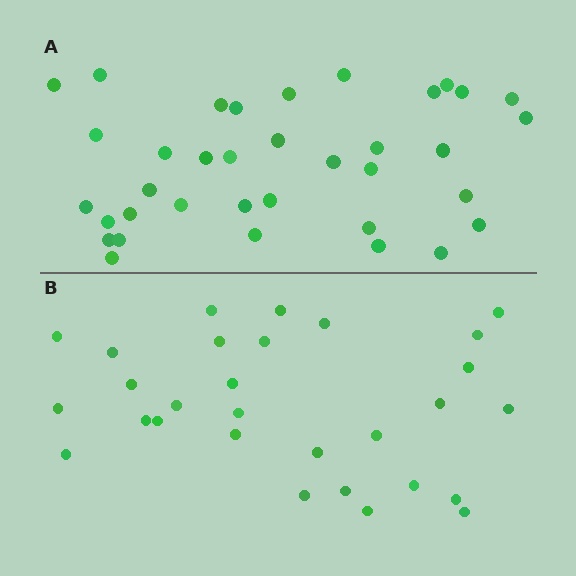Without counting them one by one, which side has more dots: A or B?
Region A (the top region) has more dots.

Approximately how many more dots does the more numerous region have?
Region A has roughly 8 or so more dots than region B.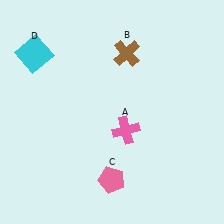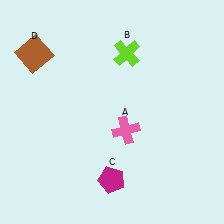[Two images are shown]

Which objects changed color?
B changed from brown to lime. C changed from pink to magenta. D changed from cyan to brown.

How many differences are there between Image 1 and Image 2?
There are 3 differences between the two images.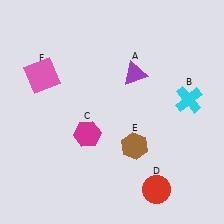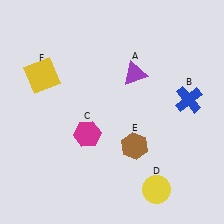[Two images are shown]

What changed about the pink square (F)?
In Image 1, F is pink. In Image 2, it changed to yellow.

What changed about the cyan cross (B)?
In Image 1, B is cyan. In Image 2, it changed to blue.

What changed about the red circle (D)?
In Image 1, D is red. In Image 2, it changed to yellow.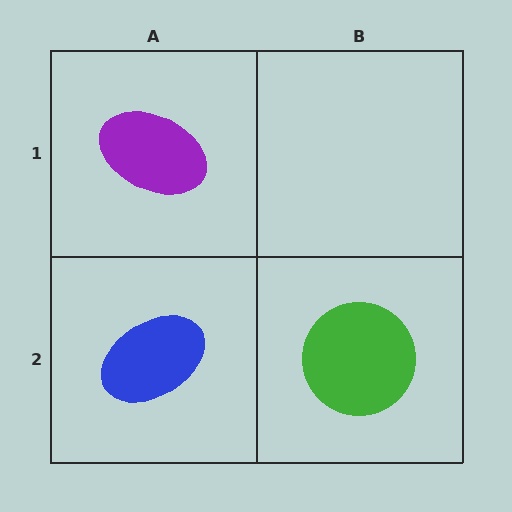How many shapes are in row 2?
2 shapes.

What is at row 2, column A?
A blue ellipse.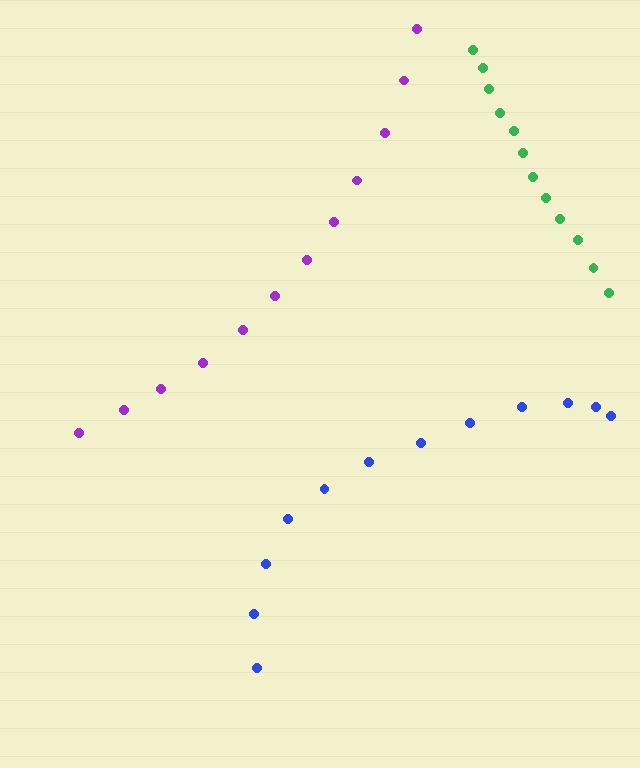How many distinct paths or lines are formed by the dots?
There are 3 distinct paths.